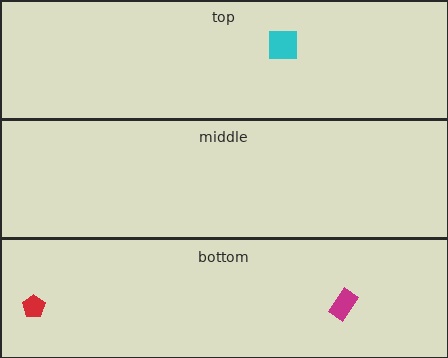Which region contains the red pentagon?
The bottom region.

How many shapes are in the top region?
1.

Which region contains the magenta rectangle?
The bottom region.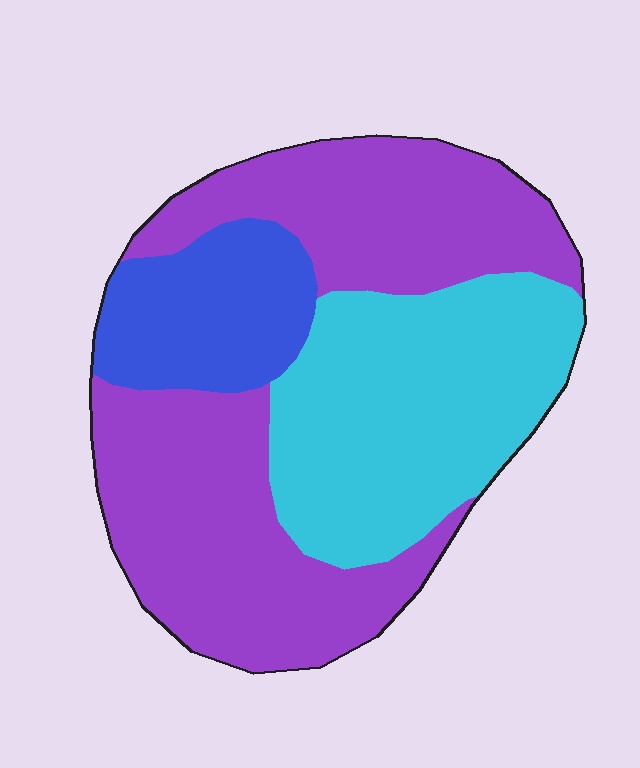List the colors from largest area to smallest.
From largest to smallest: purple, cyan, blue.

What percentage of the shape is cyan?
Cyan covers 33% of the shape.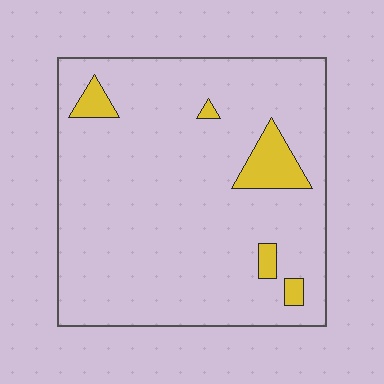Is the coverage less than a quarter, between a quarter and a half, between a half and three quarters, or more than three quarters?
Less than a quarter.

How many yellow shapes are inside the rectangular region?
5.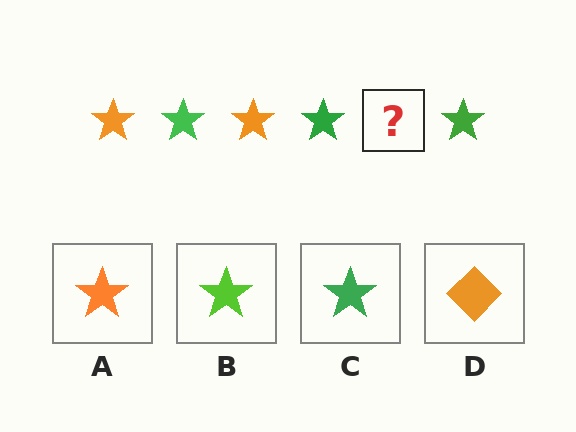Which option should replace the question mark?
Option A.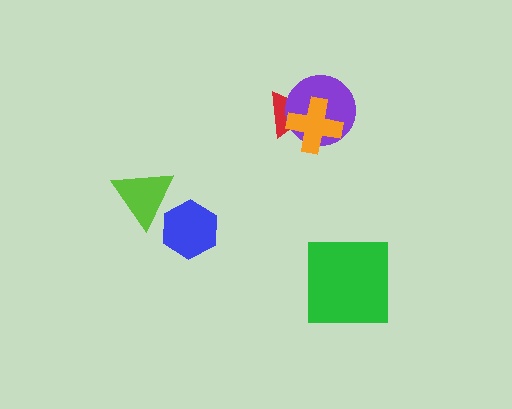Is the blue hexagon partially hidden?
Yes, it is partially covered by another shape.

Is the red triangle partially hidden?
Yes, it is partially covered by another shape.